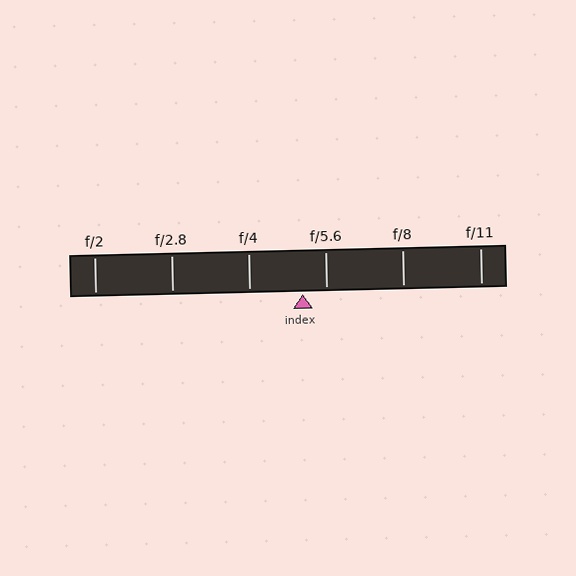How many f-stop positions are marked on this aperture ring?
There are 6 f-stop positions marked.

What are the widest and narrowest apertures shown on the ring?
The widest aperture shown is f/2 and the narrowest is f/11.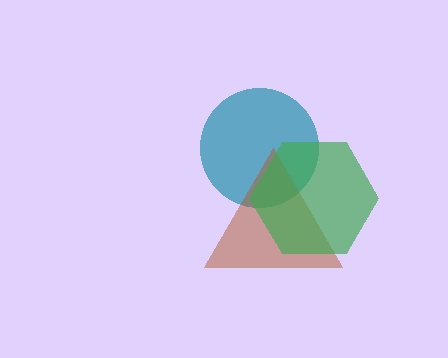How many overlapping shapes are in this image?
There are 3 overlapping shapes in the image.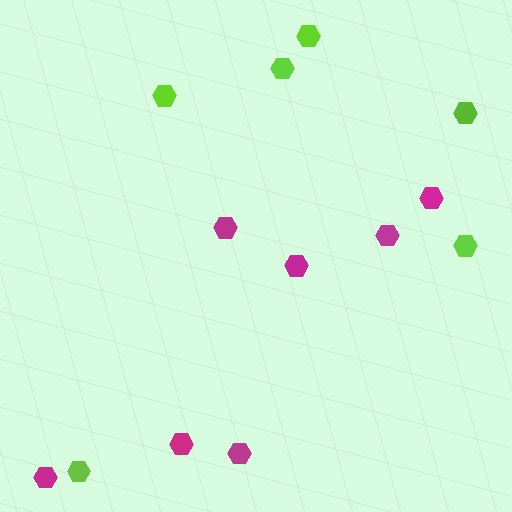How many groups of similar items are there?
There are 2 groups: one group of lime hexagons (6) and one group of magenta hexagons (7).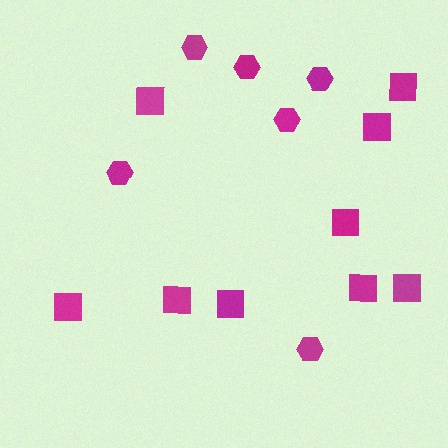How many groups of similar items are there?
There are 2 groups: one group of squares (9) and one group of hexagons (6).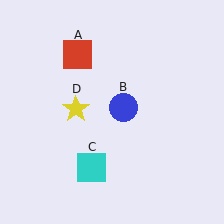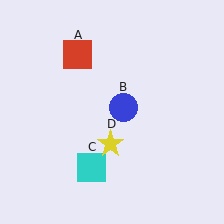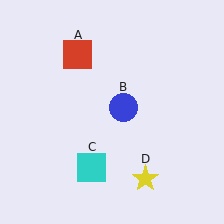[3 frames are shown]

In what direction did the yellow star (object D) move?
The yellow star (object D) moved down and to the right.